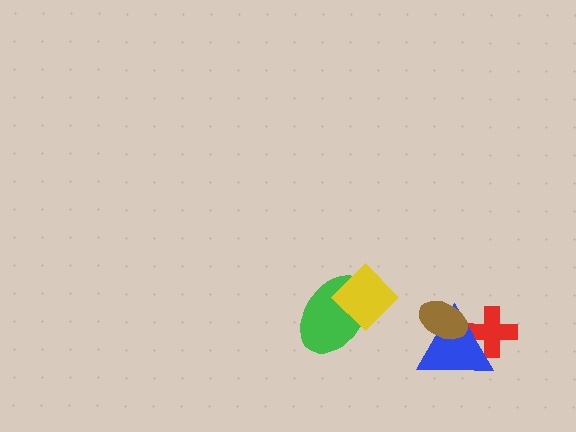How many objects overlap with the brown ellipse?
1 object overlaps with the brown ellipse.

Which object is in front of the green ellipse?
The yellow diamond is in front of the green ellipse.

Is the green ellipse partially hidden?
Yes, it is partially covered by another shape.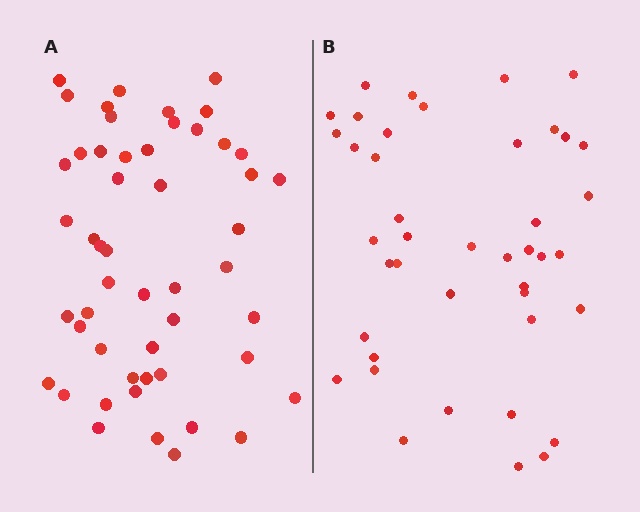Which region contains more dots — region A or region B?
Region A (the left region) has more dots.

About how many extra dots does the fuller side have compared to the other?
Region A has roughly 8 or so more dots than region B.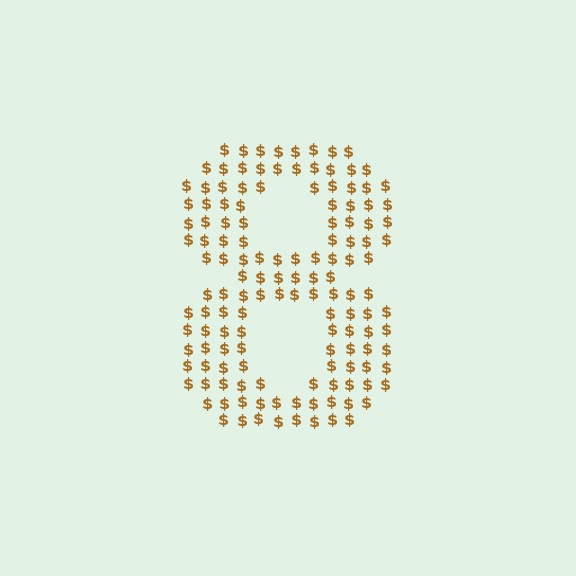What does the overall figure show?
The overall figure shows the digit 8.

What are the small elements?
The small elements are dollar signs.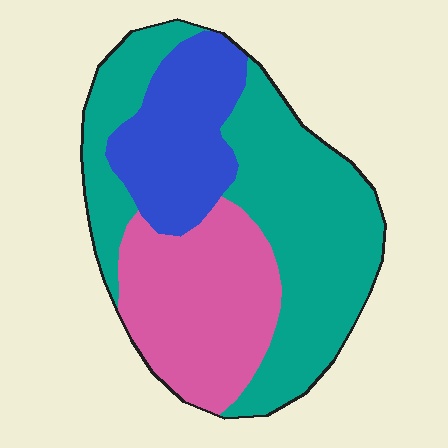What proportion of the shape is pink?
Pink takes up between a sixth and a third of the shape.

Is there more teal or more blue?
Teal.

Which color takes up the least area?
Blue, at roughly 20%.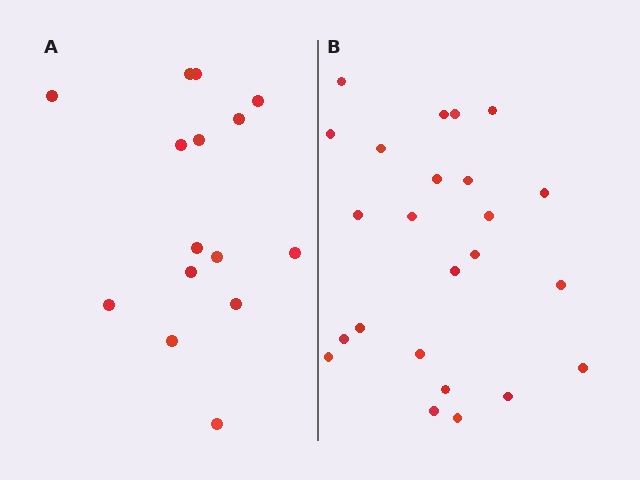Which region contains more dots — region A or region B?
Region B (the right region) has more dots.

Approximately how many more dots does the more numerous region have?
Region B has roughly 8 or so more dots than region A.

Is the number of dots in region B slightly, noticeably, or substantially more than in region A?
Region B has substantially more. The ratio is roughly 1.6 to 1.